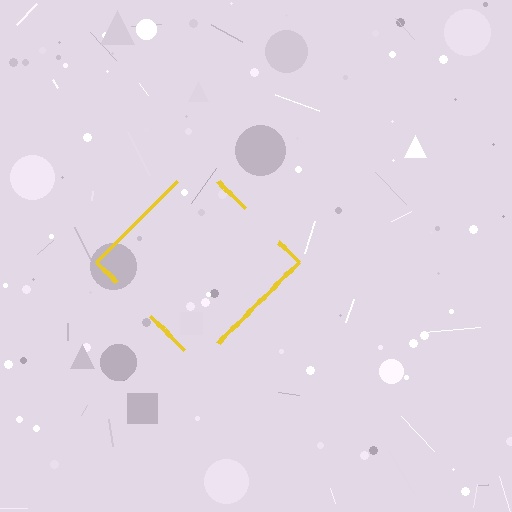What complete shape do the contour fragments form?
The contour fragments form a diamond.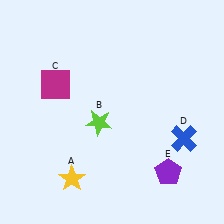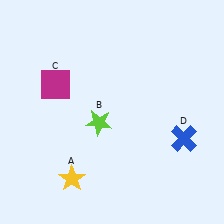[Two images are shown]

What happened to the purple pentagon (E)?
The purple pentagon (E) was removed in Image 2. It was in the bottom-right area of Image 1.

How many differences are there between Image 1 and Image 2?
There is 1 difference between the two images.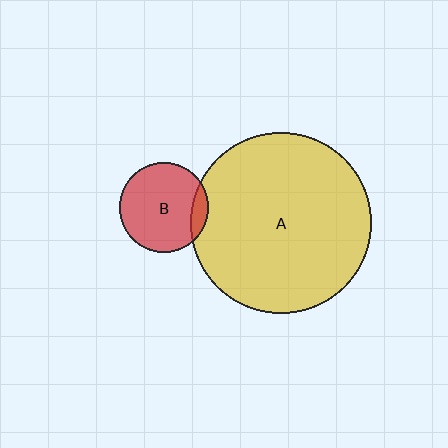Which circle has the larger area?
Circle A (yellow).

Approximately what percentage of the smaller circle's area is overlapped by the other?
Approximately 10%.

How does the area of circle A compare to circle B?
Approximately 4.1 times.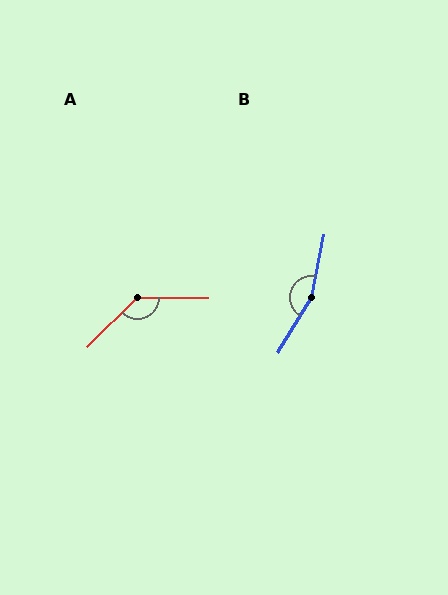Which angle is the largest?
B, at approximately 160 degrees.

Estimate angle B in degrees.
Approximately 160 degrees.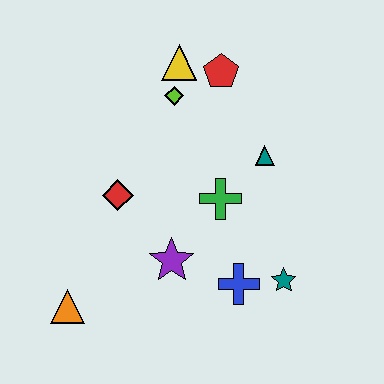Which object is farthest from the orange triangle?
The red pentagon is farthest from the orange triangle.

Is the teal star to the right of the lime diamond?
Yes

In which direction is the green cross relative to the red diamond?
The green cross is to the right of the red diamond.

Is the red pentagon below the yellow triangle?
Yes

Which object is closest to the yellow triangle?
The lime diamond is closest to the yellow triangle.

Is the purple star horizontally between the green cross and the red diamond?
Yes